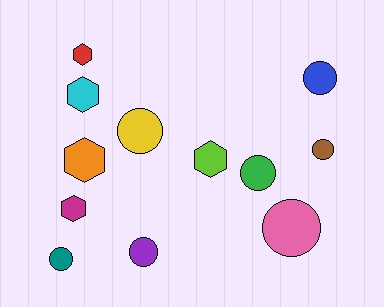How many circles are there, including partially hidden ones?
There are 7 circles.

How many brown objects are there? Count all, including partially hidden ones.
There is 1 brown object.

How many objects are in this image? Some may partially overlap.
There are 12 objects.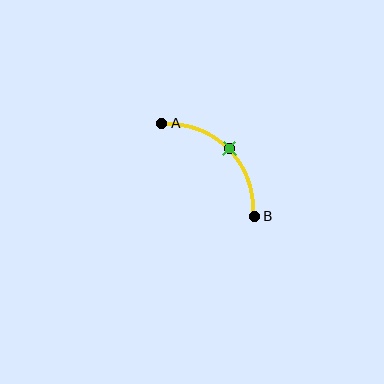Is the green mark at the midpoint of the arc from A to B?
Yes. The green mark lies on the arc at equal arc-length from both A and B — it is the arc midpoint.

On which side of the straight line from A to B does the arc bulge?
The arc bulges above and to the right of the straight line connecting A and B.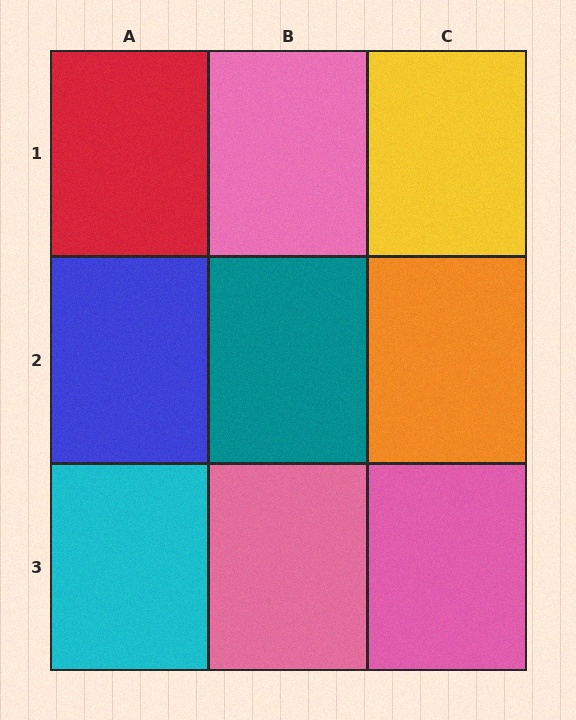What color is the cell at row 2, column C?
Orange.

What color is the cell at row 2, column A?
Blue.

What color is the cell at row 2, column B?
Teal.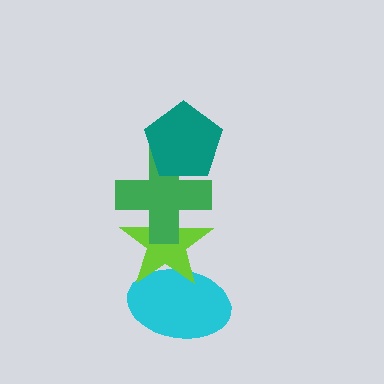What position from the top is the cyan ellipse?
The cyan ellipse is 4th from the top.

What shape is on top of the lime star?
The green cross is on top of the lime star.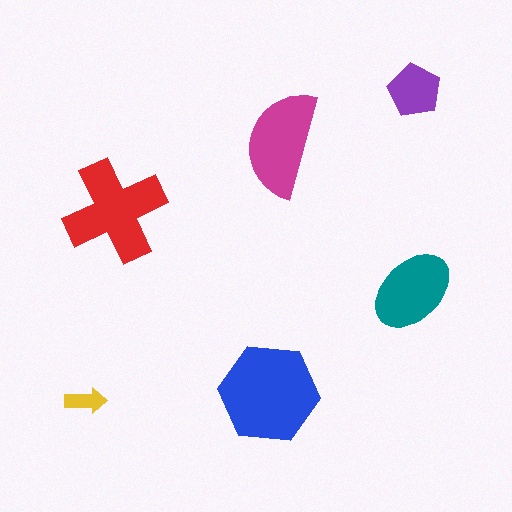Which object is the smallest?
The yellow arrow.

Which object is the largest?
The blue hexagon.